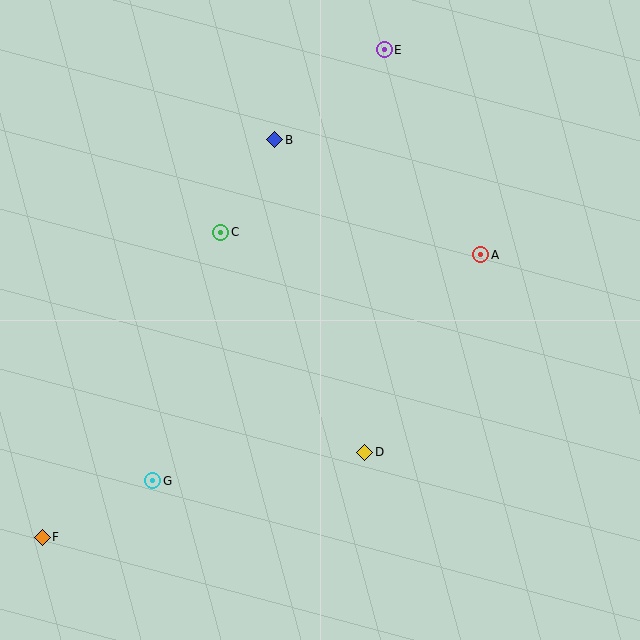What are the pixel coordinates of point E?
Point E is at (384, 50).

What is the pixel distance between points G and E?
The distance between G and E is 489 pixels.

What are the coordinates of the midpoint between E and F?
The midpoint between E and F is at (213, 293).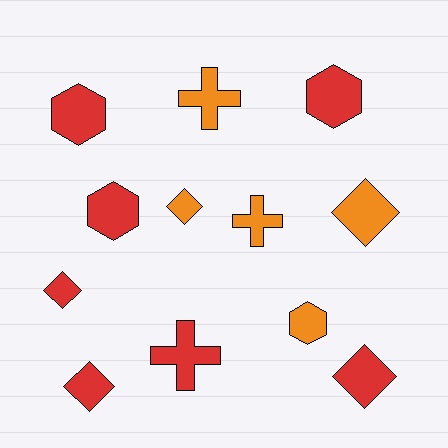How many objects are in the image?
There are 12 objects.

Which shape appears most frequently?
Diamond, with 5 objects.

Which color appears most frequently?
Red, with 7 objects.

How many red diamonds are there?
There are 3 red diamonds.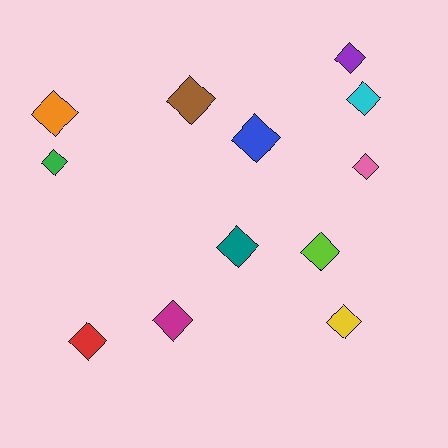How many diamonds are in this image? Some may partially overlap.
There are 12 diamonds.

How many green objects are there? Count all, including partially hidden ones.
There is 1 green object.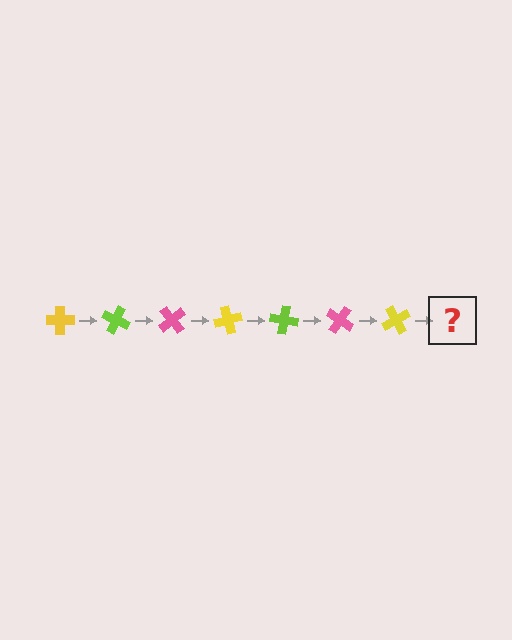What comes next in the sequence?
The next element should be a lime cross, rotated 175 degrees from the start.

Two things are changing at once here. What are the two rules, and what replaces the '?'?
The two rules are that it rotates 25 degrees each step and the color cycles through yellow, lime, and pink. The '?' should be a lime cross, rotated 175 degrees from the start.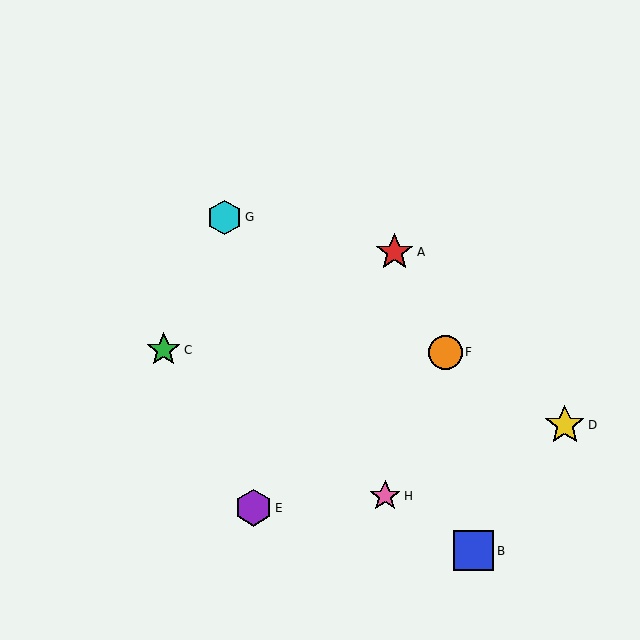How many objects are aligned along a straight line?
3 objects (D, F, G) are aligned along a straight line.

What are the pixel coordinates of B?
Object B is at (474, 551).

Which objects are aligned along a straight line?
Objects D, F, G are aligned along a straight line.